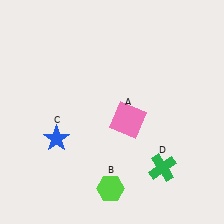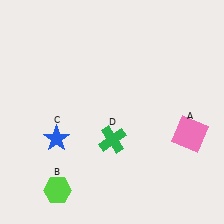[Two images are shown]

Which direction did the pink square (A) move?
The pink square (A) moved right.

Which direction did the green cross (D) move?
The green cross (D) moved left.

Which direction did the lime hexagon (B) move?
The lime hexagon (B) moved left.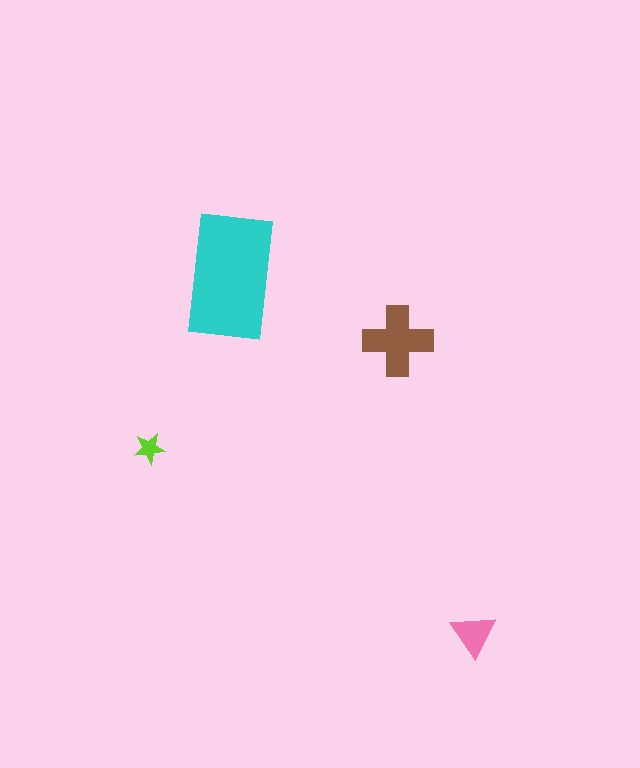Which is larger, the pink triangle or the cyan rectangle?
The cyan rectangle.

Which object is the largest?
The cyan rectangle.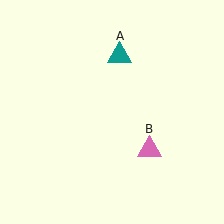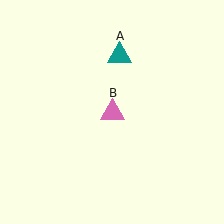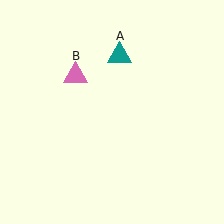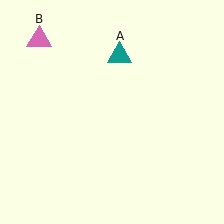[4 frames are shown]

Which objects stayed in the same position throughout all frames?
Teal triangle (object A) remained stationary.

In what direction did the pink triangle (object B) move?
The pink triangle (object B) moved up and to the left.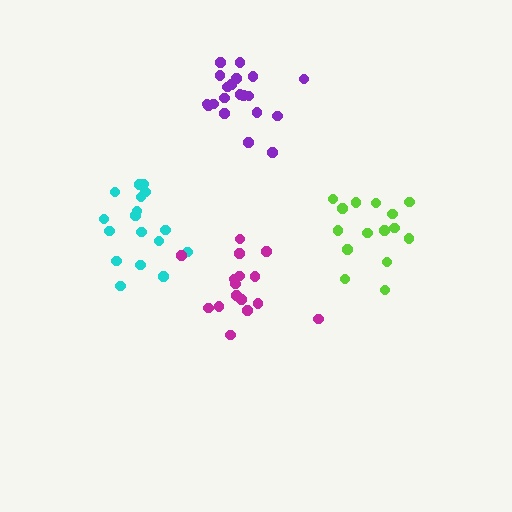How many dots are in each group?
Group 1: 17 dots, Group 2: 16 dots, Group 3: 20 dots, Group 4: 15 dots (68 total).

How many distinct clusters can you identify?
There are 4 distinct clusters.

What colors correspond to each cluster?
The clusters are colored: cyan, magenta, purple, lime.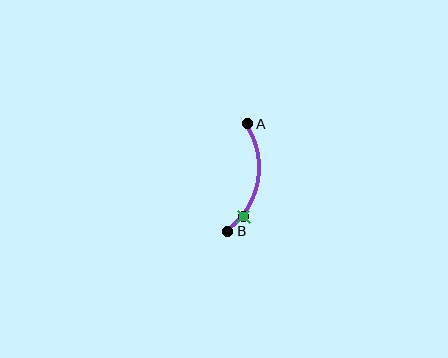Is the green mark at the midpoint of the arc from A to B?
No. The green mark lies on the arc but is closer to endpoint B. The arc midpoint would be at the point on the curve equidistant along the arc from both A and B.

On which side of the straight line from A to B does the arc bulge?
The arc bulges to the right of the straight line connecting A and B.